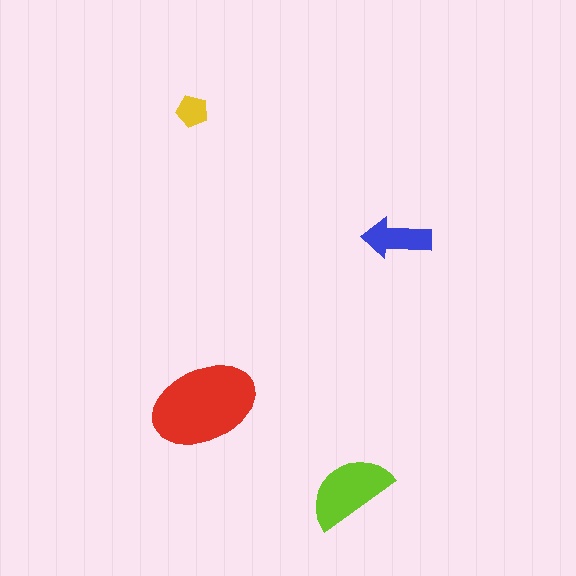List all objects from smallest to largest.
The yellow pentagon, the blue arrow, the lime semicircle, the red ellipse.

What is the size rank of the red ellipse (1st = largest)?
1st.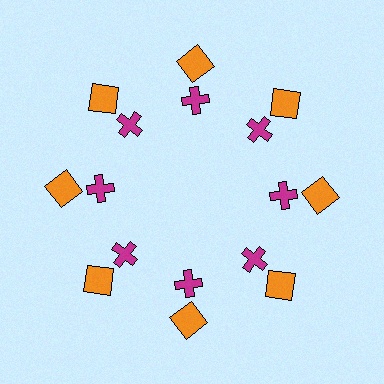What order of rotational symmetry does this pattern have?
This pattern has 8-fold rotational symmetry.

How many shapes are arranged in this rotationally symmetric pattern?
There are 16 shapes, arranged in 8 groups of 2.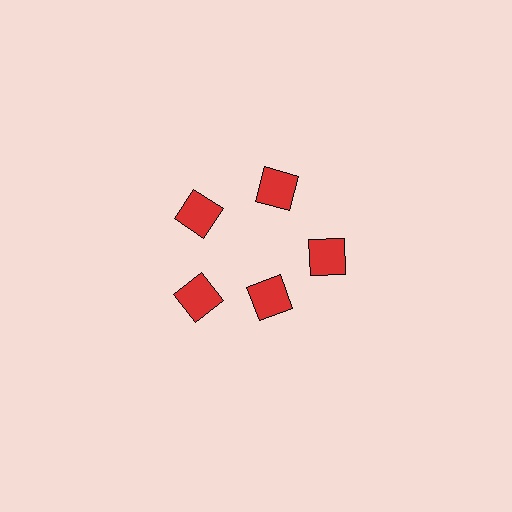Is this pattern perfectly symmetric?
No. The 5 red squares are arranged in a ring, but one element near the 5 o'clock position is pulled inward toward the center, breaking the 5-fold rotational symmetry.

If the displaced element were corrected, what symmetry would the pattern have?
It would have 5-fold rotational symmetry — the pattern would map onto itself every 72 degrees.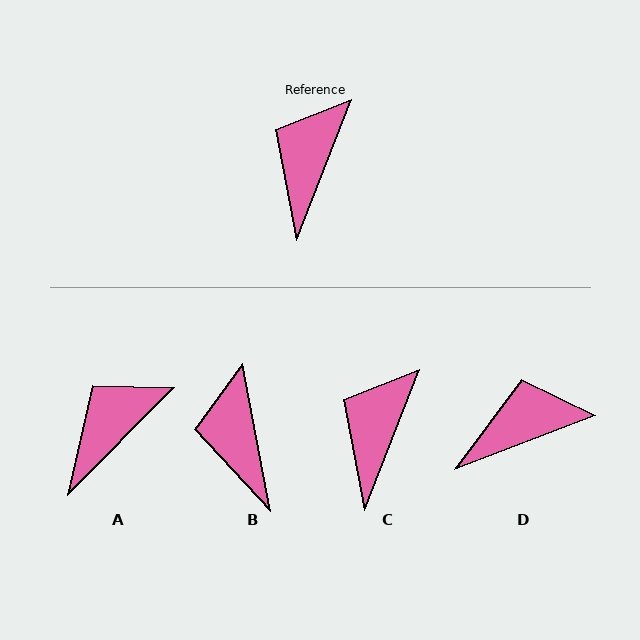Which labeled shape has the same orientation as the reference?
C.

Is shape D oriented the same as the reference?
No, it is off by about 48 degrees.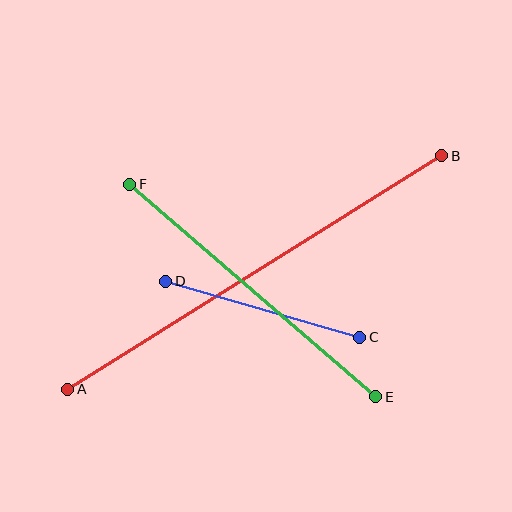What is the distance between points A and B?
The distance is approximately 441 pixels.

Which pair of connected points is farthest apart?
Points A and B are farthest apart.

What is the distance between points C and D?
The distance is approximately 202 pixels.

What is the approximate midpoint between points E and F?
The midpoint is at approximately (253, 291) pixels.